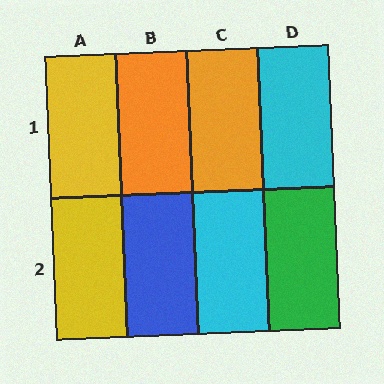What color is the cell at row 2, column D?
Green.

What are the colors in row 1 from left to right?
Yellow, orange, orange, cyan.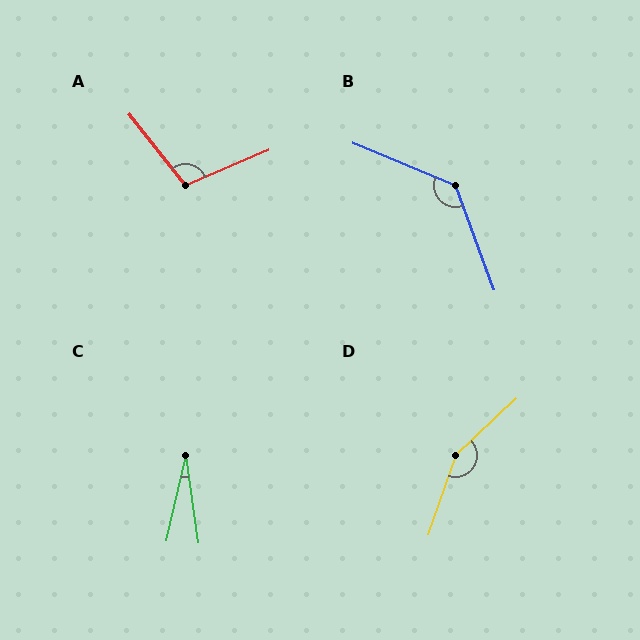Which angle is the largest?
D, at approximately 152 degrees.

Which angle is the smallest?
C, at approximately 21 degrees.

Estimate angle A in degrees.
Approximately 105 degrees.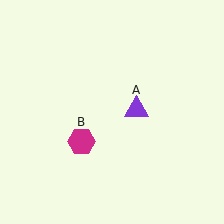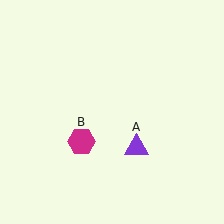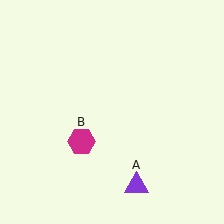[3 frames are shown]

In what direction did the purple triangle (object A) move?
The purple triangle (object A) moved down.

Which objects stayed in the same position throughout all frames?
Magenta hexagon (object B) remained stationary.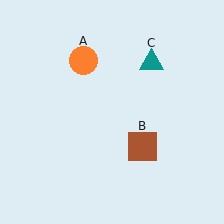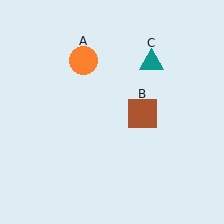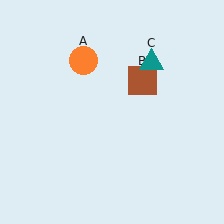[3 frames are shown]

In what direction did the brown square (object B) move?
The brown square (object B) moved up.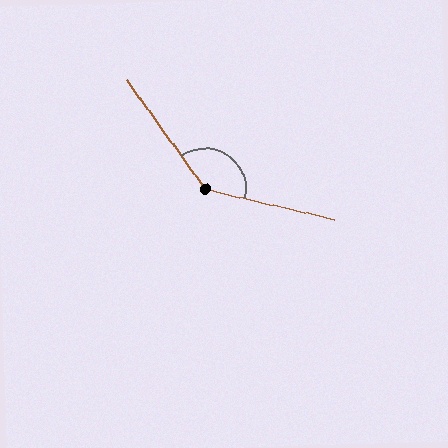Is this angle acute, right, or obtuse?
It is obtuse.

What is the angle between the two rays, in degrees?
Approximately 139 degrees.